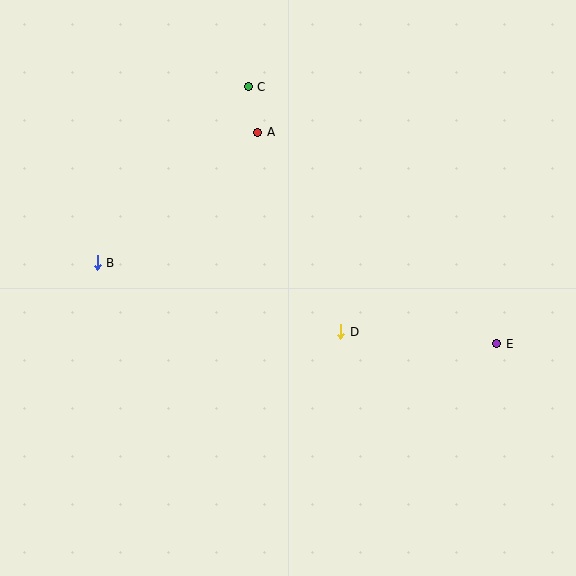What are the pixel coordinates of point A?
Point A is at (258, 132).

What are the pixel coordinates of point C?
Point C is at (248, 87).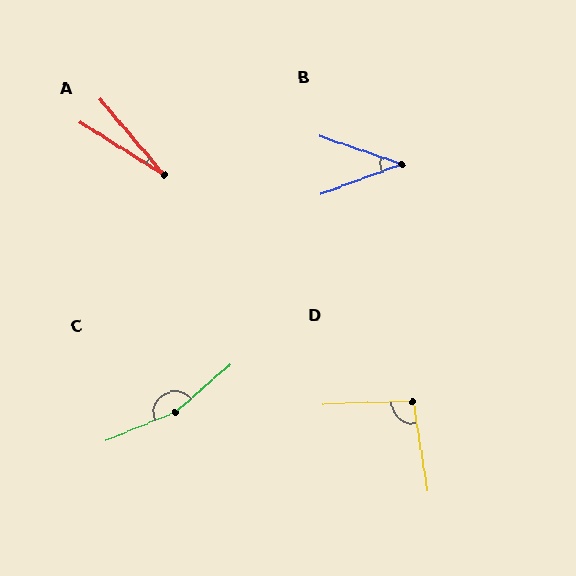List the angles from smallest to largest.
A (17°), B (39°), D (97°), C (161°).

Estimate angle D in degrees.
Approximately 97 degrees.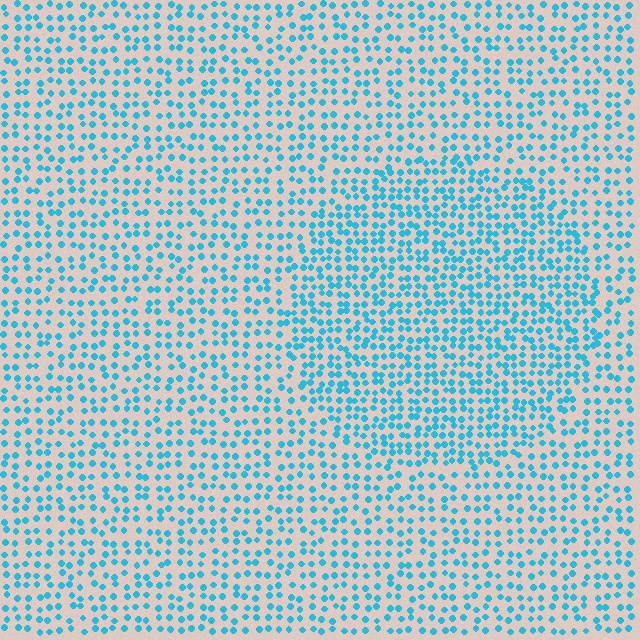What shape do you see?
I see a circle.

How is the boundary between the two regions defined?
The boundary is defined by a change in element density (approximately 1.5x ratio). All elements are the same color, size, and shape.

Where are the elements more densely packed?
The elements are more densely packed inside the circle boundary.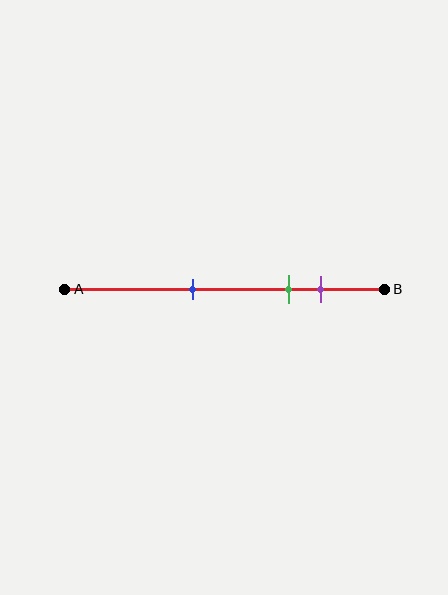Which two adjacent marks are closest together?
The green and purple marks are the closest adjacent pair.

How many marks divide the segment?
There are 3 marks dividing the segment.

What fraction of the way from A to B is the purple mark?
The purple mark is approximately 80% (0.8) of the way from A to B.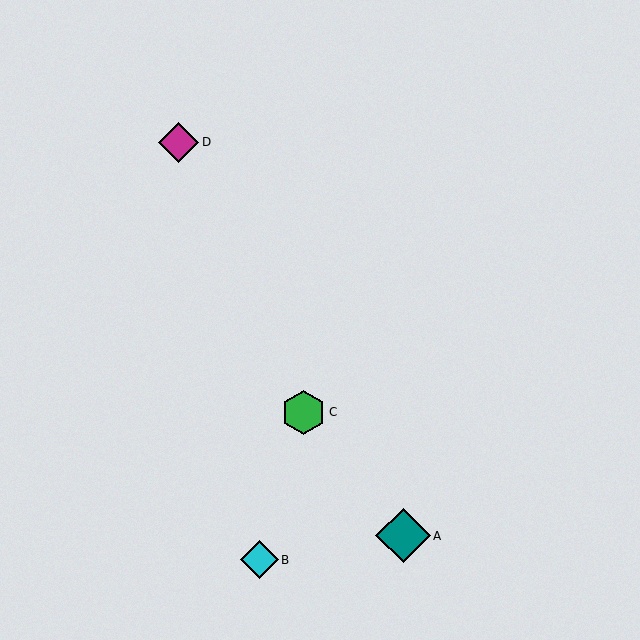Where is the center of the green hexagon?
The center of the green hexagon is at (303, 412).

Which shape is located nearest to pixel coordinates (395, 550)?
The teal diamond (labeled A) at (403, 536) is nearest to that location.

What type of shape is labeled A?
Shape A is a teal diamond.